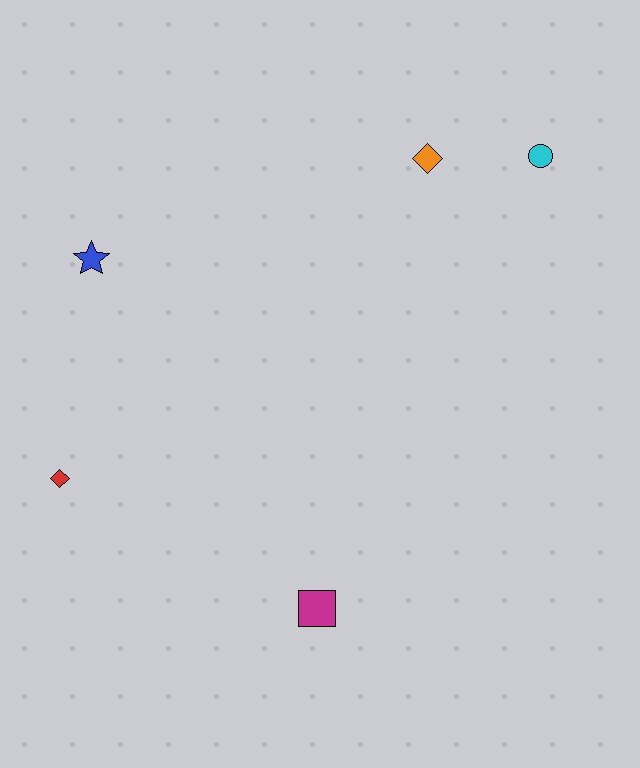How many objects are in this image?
There are 5 objects.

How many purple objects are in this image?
There are no purple objects.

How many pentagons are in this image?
There are no pentagons.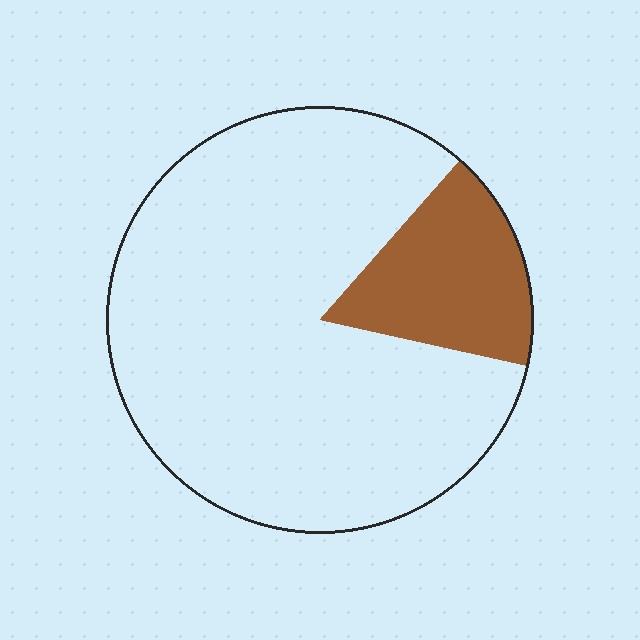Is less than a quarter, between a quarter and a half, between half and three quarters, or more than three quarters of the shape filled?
Less than a quarter.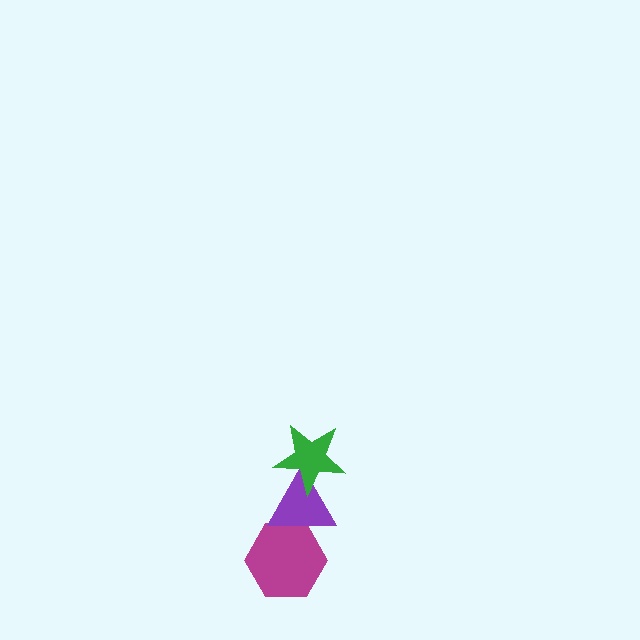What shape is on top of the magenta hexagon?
The purple triangle is on top of the magenta hexagon.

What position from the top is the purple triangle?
The purple triangle is 2nd from the top.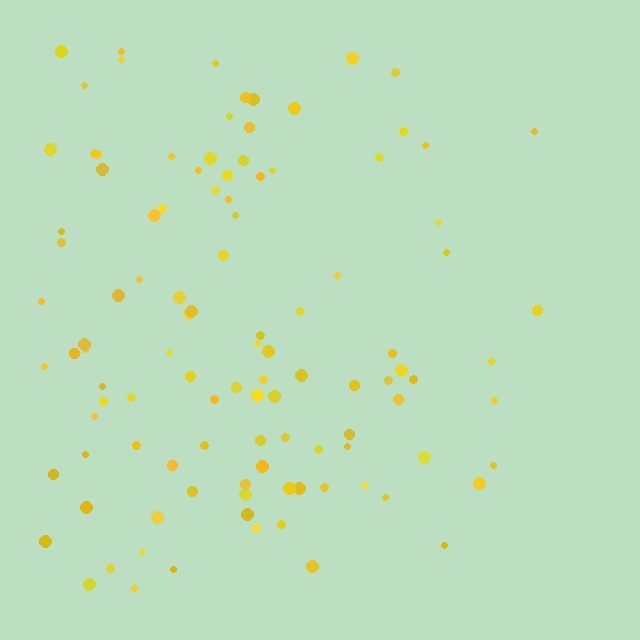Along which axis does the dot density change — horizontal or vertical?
Horizontal.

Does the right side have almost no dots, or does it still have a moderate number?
Still a moderate number, just noticeably fewer than the left.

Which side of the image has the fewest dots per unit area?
The right.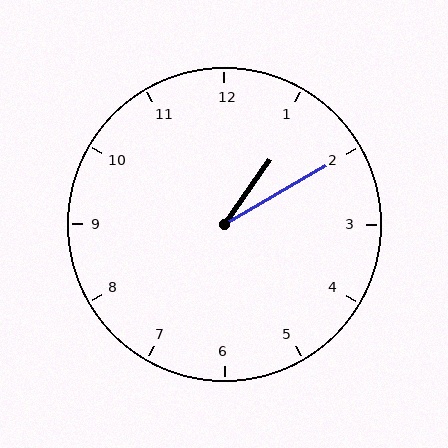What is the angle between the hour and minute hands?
Approximately 25 degrees.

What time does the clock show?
1:10.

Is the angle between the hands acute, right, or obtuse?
It is acute.